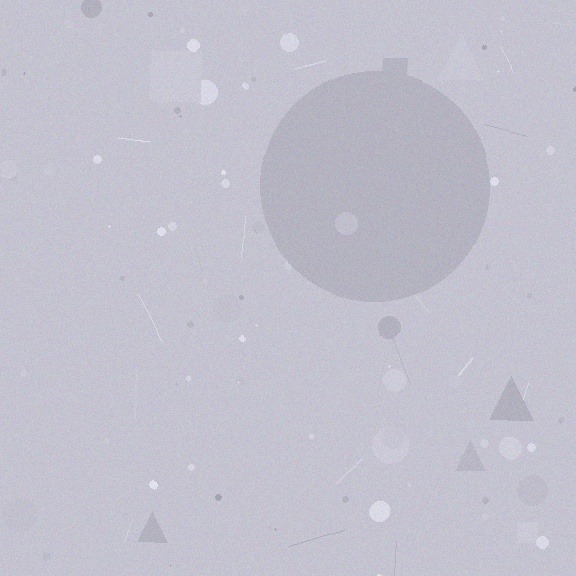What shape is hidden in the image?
A circle is hidden in the image.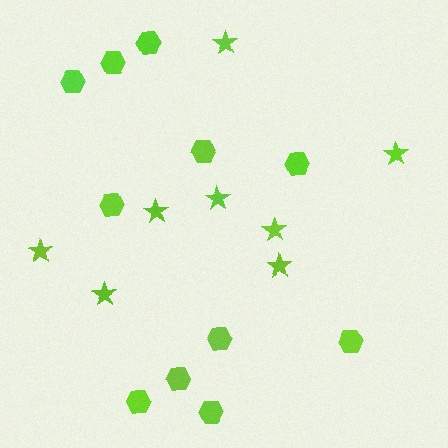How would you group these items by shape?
There are 2 groups: one group of stars (8) and one group of hexagons (11).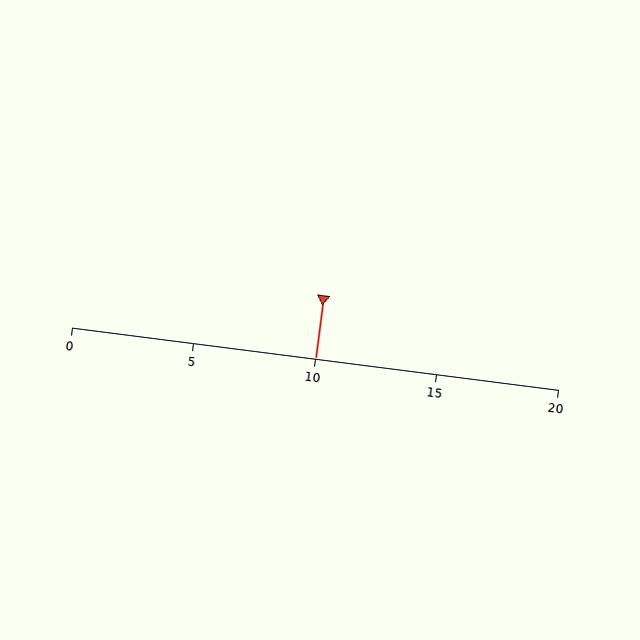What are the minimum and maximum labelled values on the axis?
The axis runs from 0 to 20.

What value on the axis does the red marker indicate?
The marker indicates approximately 10.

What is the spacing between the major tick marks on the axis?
The major ticks are spaced 5 apart.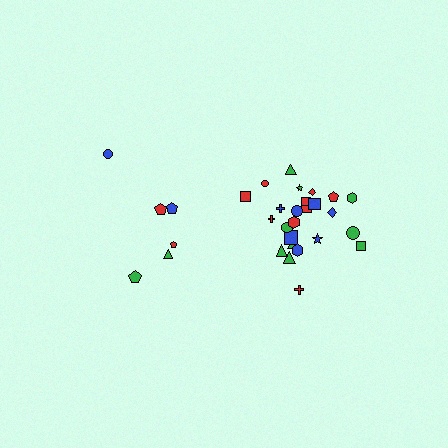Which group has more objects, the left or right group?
The right group.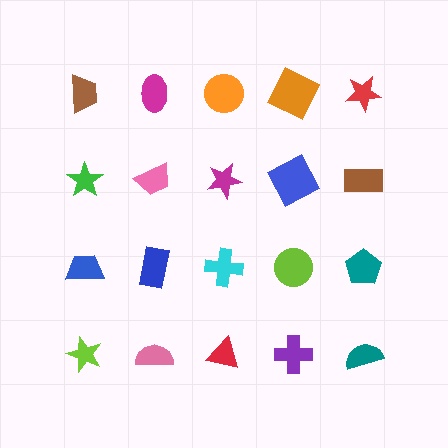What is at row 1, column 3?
An orange circle.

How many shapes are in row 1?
5 shapes.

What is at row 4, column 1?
A lime star.